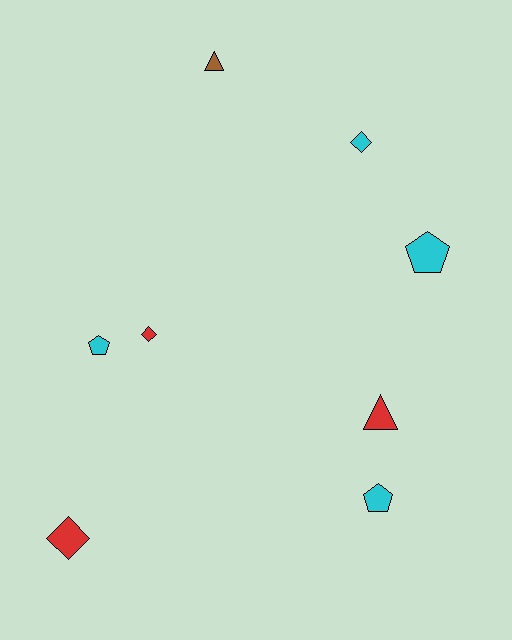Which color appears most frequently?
Cyan, with 4 objects.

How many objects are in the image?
There are 8 objects.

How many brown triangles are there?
There is 1 brown triangle.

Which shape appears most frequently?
Diamond, with 3 objects.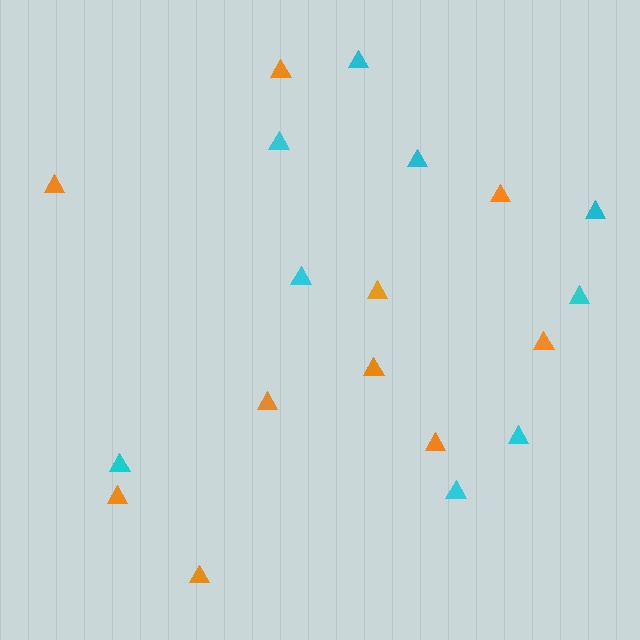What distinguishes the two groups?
There are 2 groups: one group of orange triangles (10) and one group of cyan triangles (9).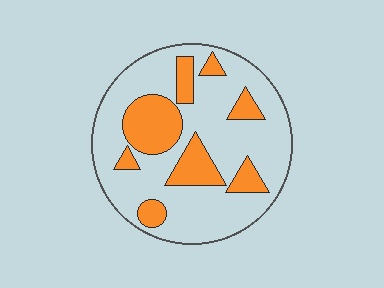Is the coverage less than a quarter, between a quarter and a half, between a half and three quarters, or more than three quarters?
Between a quarter and a half.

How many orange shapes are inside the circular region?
8.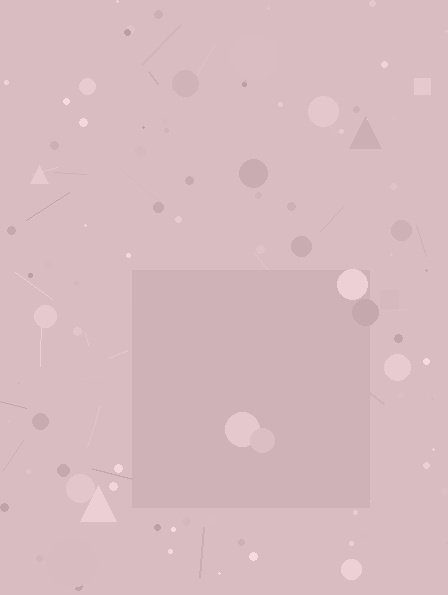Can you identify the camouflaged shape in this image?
The camouflaged shape is a square.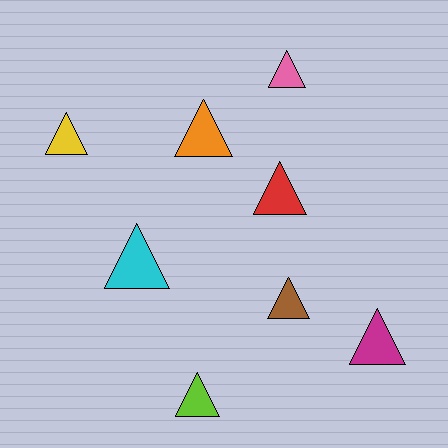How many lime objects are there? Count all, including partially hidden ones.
There is 1 lime object.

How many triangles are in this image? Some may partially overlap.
There are 8 triangles.